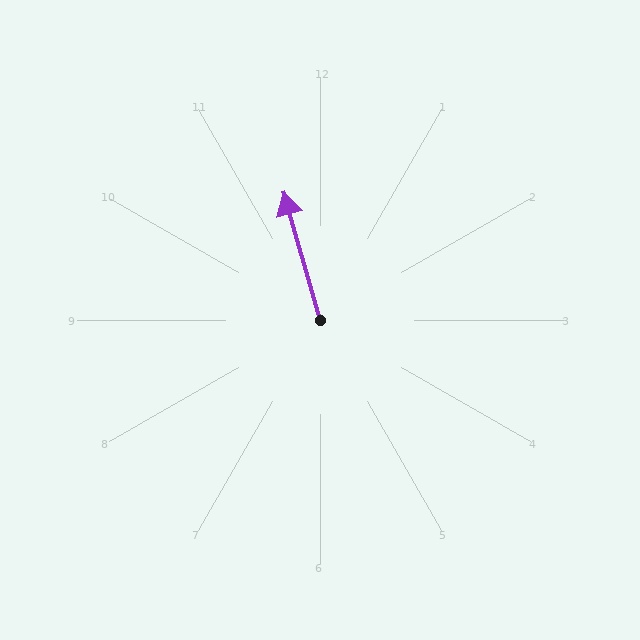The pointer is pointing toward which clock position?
Roughly 11 o'clock.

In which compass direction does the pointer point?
North.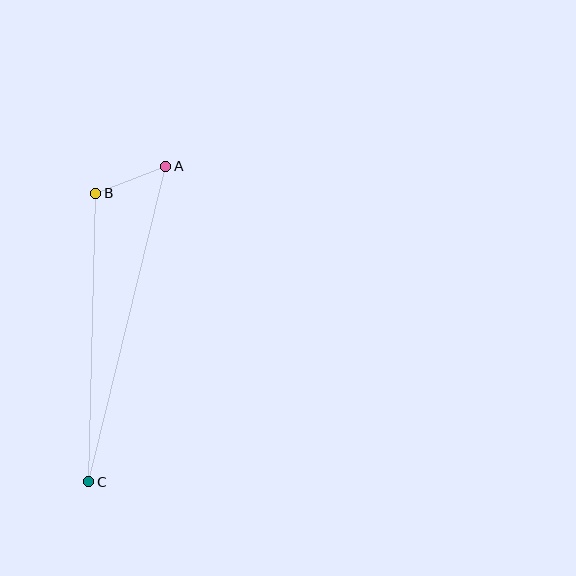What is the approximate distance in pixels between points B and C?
The distance between B and C is approximately 288 pixels.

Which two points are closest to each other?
Points A and B are closest to each other.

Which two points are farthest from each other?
Points A and C are farthest from each other.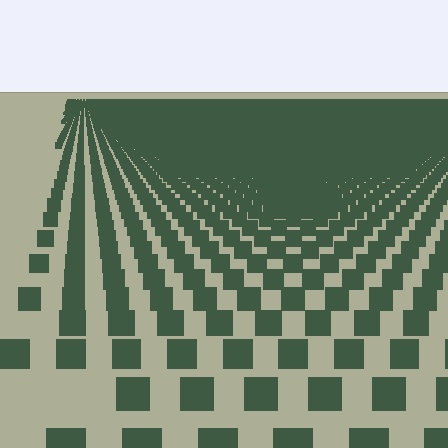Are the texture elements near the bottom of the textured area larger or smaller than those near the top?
Larger. Near the bottom, elements are closer to the viewer and appear at a bigger on-screen size.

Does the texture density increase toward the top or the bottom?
Density increases toward the top.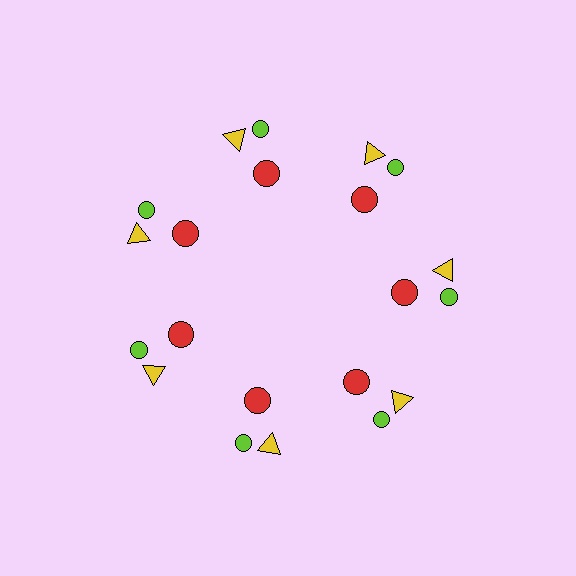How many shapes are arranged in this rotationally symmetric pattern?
There are 21 shapes, arranged in 7 groups of 3.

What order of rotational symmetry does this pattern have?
This pattern has 7-fold rotational symmetry.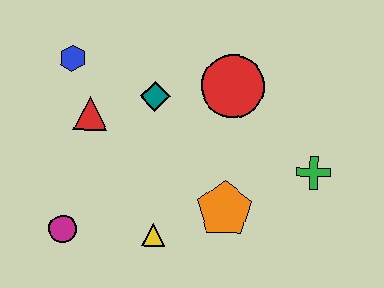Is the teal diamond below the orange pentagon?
No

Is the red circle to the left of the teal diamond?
No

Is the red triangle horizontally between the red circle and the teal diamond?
No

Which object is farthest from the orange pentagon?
The blue hexagon is farthest from the orange pentagon.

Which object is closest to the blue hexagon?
The red triangle is closest to the blue hexagon.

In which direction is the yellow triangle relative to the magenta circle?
The yellow triangle is to the right of the magenta circle.